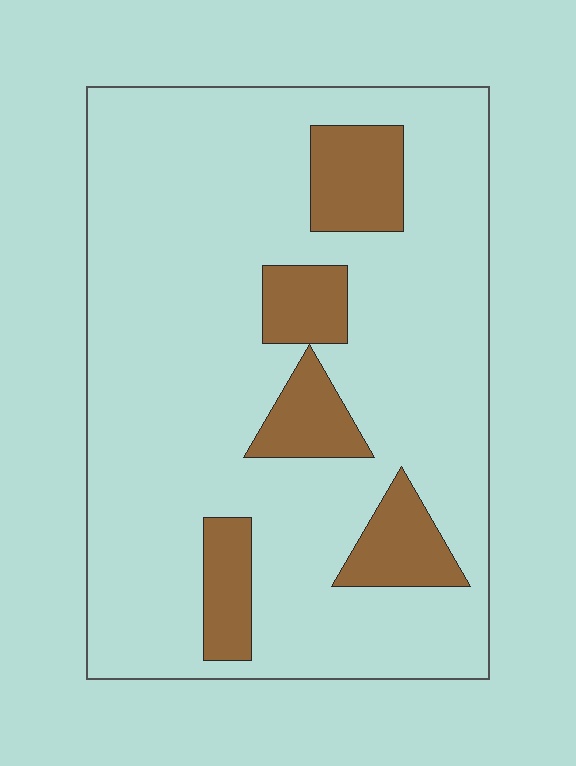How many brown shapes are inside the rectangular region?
5.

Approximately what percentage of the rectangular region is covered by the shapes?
Approximately 15%.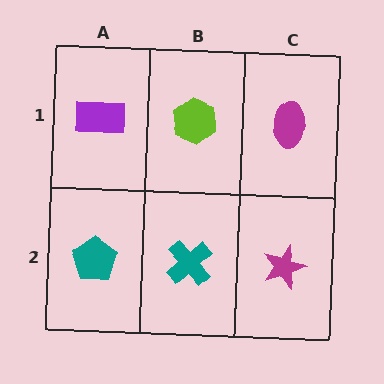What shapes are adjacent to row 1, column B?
A teal cross (row 2, column B), a purple rectangle (row 1, column A), a magenta ellipse (row 1, column C).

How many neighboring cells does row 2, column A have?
2.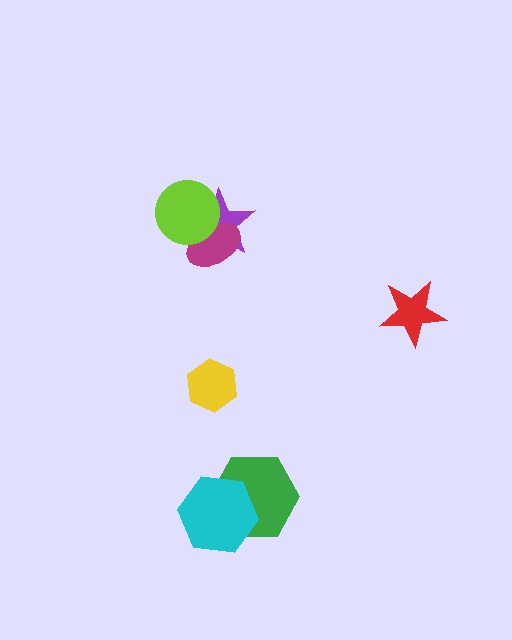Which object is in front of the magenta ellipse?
The lime circle is in front of the magenta ellipse.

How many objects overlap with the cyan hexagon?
1 object overlaps with the cyan hexagon.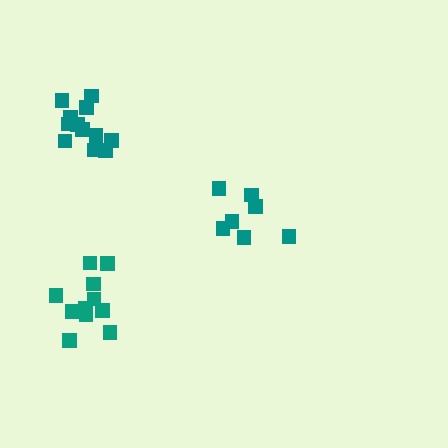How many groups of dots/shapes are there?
There are 3 groups.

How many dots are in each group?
Group 1: 12 dots, Group 2: 11 dots, Group 3: 7 dots (30 total).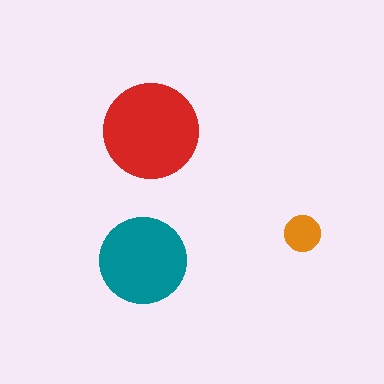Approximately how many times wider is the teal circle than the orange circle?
About 2.5 times wider.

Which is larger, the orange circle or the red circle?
The red one.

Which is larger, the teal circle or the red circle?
The red one.